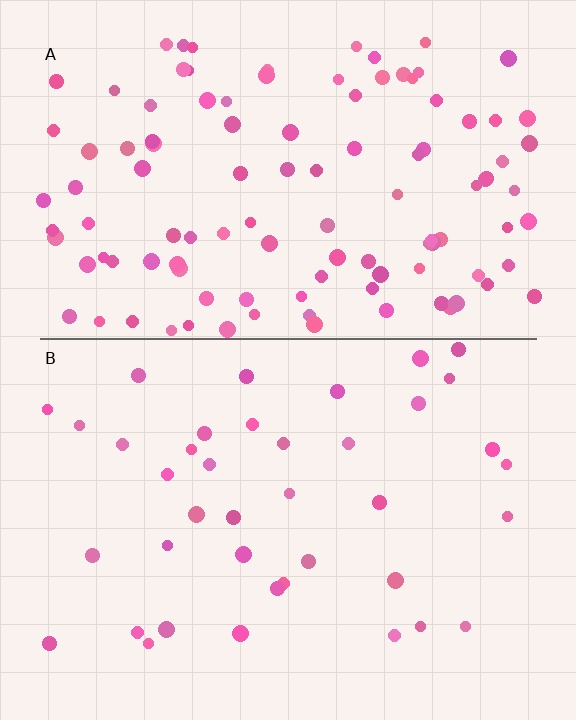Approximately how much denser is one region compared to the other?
Approximately 2.8× — region A over region B.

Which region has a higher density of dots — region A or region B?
A (the top).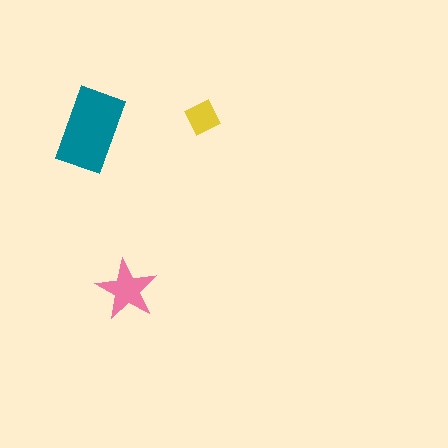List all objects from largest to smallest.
The teal rectangle, the pink star, the yellow square.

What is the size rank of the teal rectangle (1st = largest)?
1st.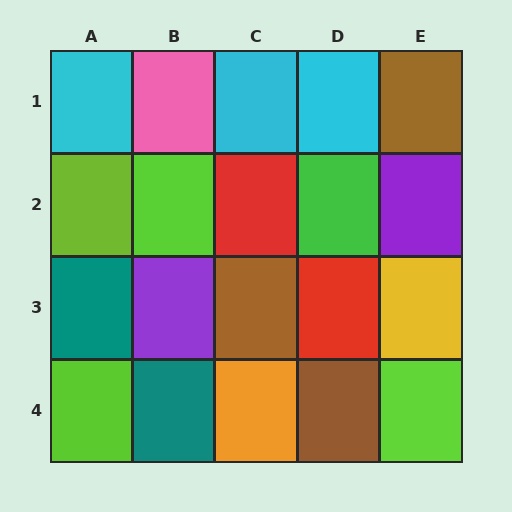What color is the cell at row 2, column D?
Green.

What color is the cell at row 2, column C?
Red.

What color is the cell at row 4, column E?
Lime.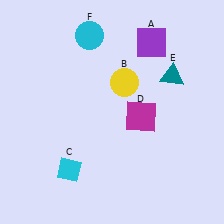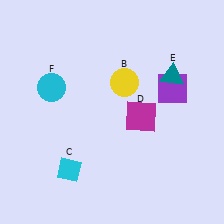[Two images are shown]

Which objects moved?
The objects that moved are: the purple square (A), the cyan circle (F).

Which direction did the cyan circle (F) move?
The cyan circle (F) moved down.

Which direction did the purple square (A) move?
The purple square (A) moved down.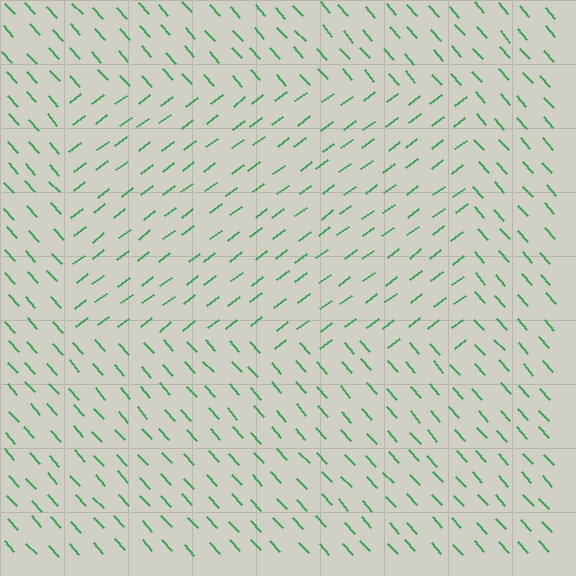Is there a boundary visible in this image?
Yes, there is a texture boundary formed by a change in line orientation.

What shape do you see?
I see a rectangle.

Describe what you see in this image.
The image is filled with small green line segments. A rectangle region in the image has lines oriented differently from the surrounding lines, creating a visible texture boundary.